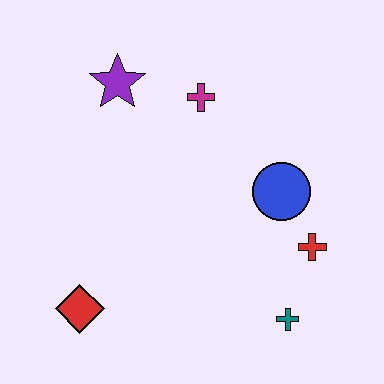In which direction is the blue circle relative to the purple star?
The blue circle is to the right of the purple star.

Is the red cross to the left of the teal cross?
No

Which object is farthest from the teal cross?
The purple star is farthest from the teal cross.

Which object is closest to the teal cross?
The red cross is closest to the teal cross.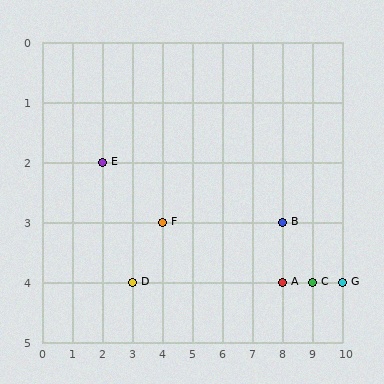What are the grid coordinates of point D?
Point D is at grid coordinates (3, 4).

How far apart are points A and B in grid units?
Points A and B are 1 row apart.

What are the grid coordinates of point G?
Point G is at grid coordinates (10, 4).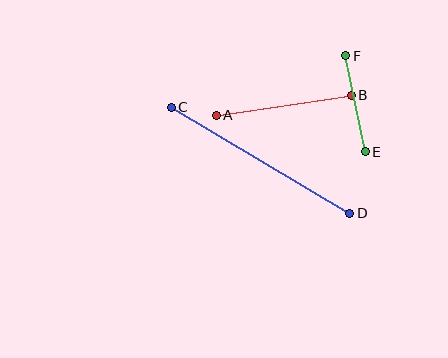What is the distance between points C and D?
The distance is approximately 207 pixels.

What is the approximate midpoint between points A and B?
The midpoint is at approximately (284, 105) pixels.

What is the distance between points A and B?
The distance is approximately 137 pixels.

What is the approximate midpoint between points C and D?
The midpoint is at approximately (260, 160) pixels.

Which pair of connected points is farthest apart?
Points C and D are farthest apart.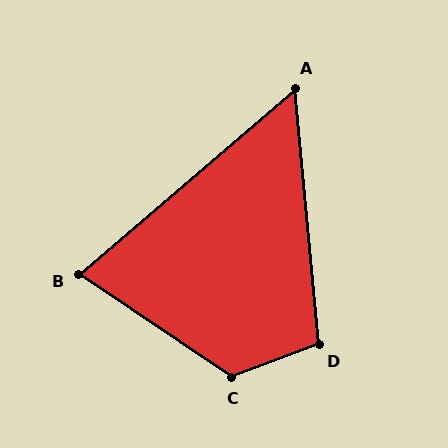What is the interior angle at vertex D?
Approximately 105 degrees (obtuse).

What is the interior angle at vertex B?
Approximately 75 degrees (acute).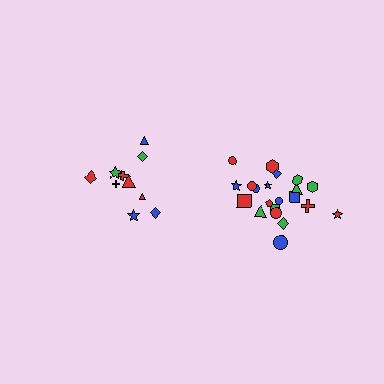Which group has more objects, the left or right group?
The right group.